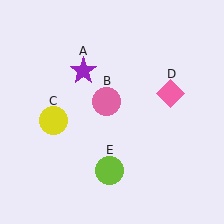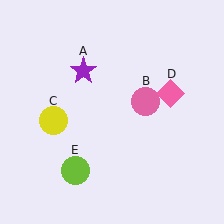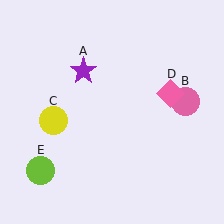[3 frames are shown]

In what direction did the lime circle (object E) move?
The lime circle (object E) moved left.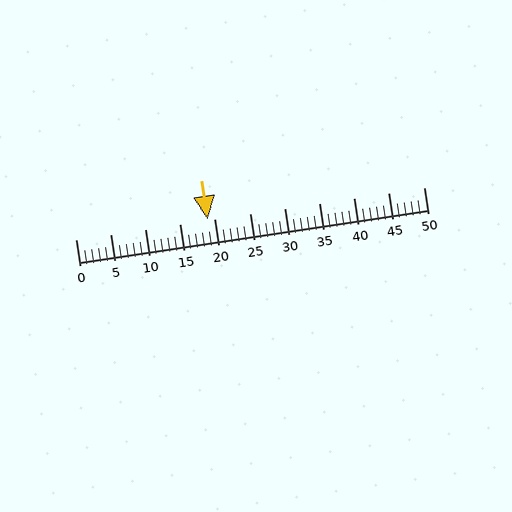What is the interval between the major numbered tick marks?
The major tick marks are spaced 5 units apart.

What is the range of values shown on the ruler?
The ruler shows values from 0 to 50.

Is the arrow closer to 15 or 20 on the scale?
The arrow is closer to 20.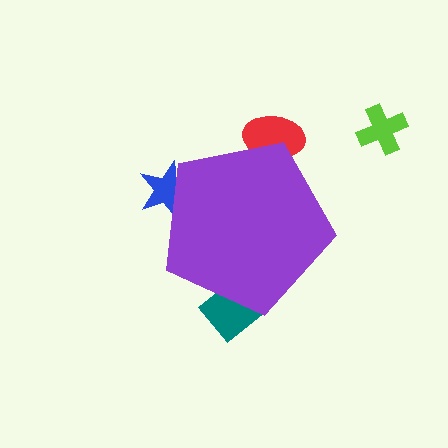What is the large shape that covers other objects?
A purple pentagon.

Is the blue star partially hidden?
Yes, the blue star is partially hidden behind the purple pentagon.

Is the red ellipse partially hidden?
Yes, the red ellipse is partially hidden behind the purple pentagon.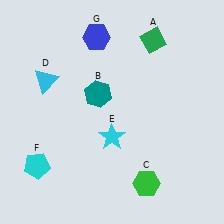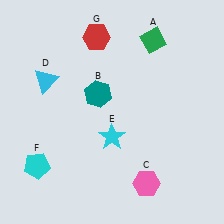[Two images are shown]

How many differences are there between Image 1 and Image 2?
There are 2 differences between the two images.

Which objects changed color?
C changed from green to pink. G changed from blue to red.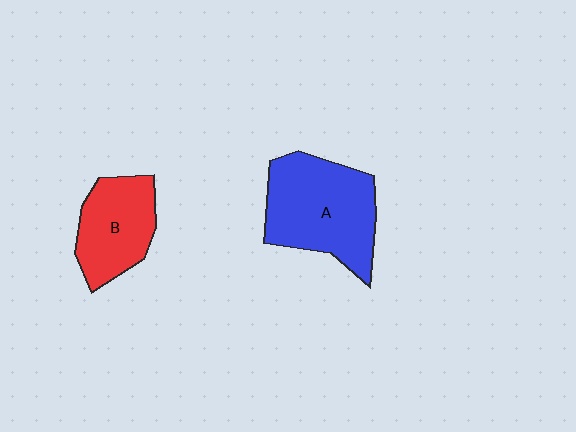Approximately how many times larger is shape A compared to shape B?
Approximately 1.5 times.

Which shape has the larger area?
Shape A (blue).